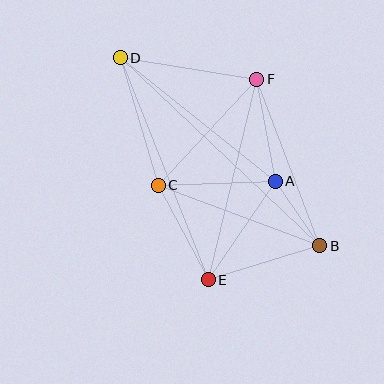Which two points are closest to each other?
Points A and B are closest to each other.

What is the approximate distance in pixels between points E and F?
The distance between E and F is approximately 206 pixels.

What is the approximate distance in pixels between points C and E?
The distance between C and E is approximately 107 pixels.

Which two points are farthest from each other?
Points B and D are farthest from each other.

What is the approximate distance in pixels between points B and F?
The distance between B and F is approximately 178 pixels.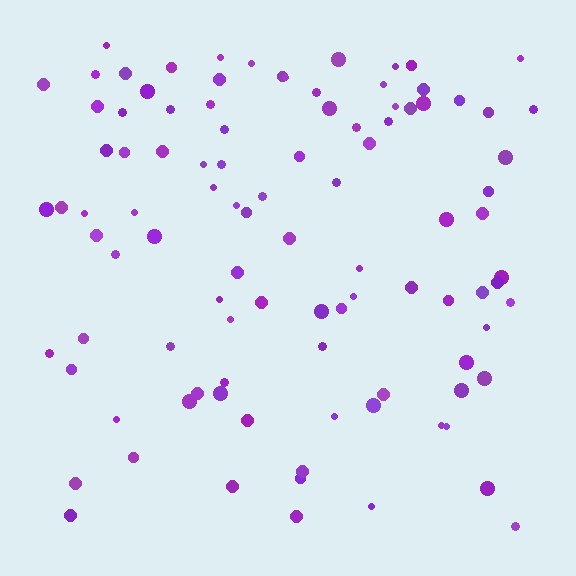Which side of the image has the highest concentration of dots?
The top.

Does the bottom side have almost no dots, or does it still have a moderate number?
Still a moderate number, just noticeably fewer than the top.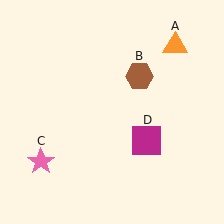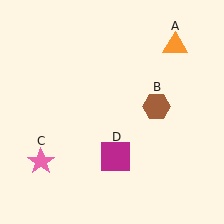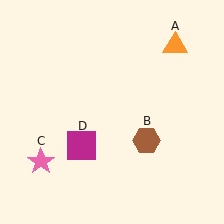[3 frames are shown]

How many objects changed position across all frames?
2 objects changed position: brown hexagon (object B), magenta square (object D).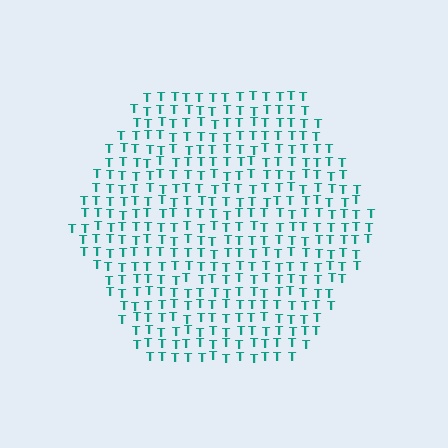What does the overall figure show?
The overall figure shows a hexagon.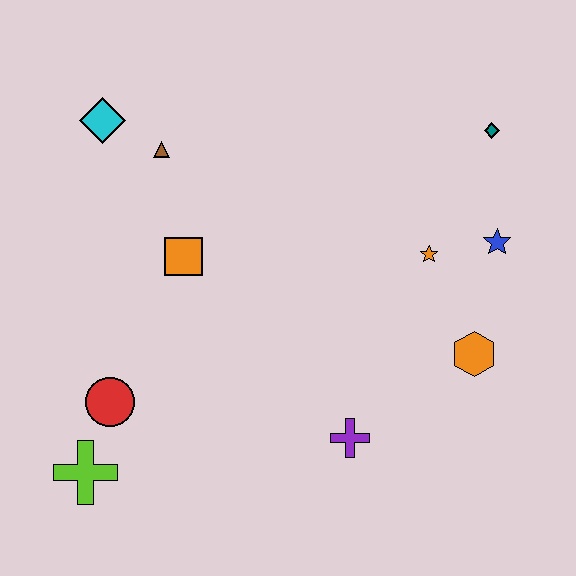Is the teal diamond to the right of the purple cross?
Yes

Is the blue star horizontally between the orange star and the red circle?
No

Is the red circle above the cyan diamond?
No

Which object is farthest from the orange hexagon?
The cyan diamond is farthest from the orange hexagon.